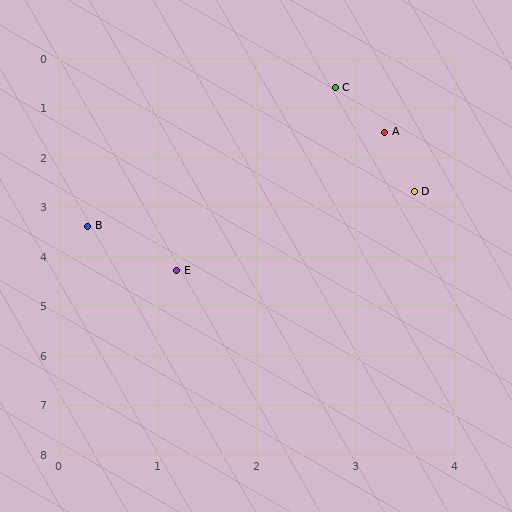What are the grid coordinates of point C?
Point C is at approximately (2.8, 0.6).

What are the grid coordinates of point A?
Point A is at approximately (3.3, 1.5).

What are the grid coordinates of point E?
Point E is at approximately (1.2, 4.3).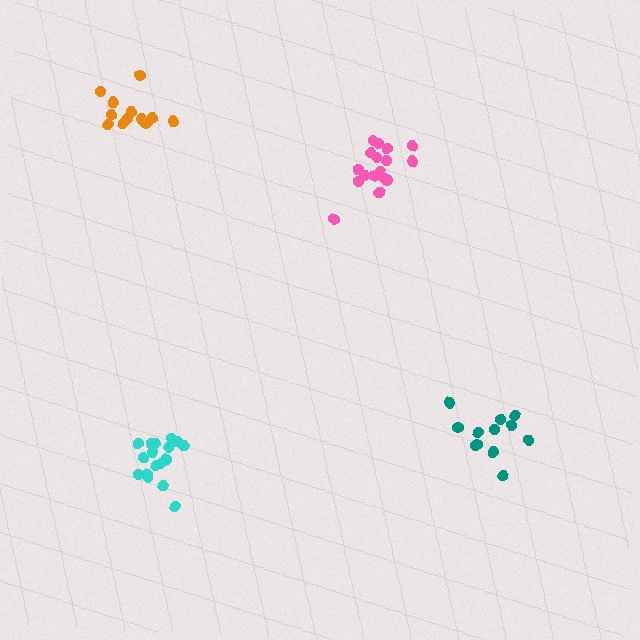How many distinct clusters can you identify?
There are 4 distinct clusters.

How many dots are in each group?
Group 1: 18 dots, Group 2: 17 dots, Group 3: 12 dots, Group 4: 12 dots (59 total).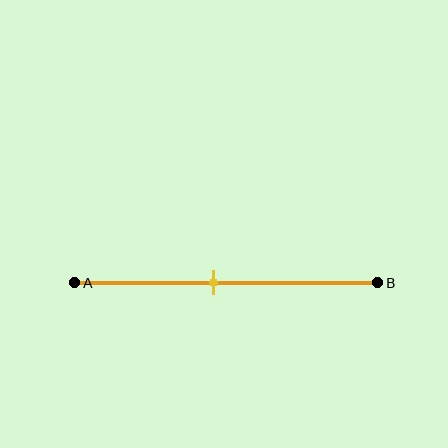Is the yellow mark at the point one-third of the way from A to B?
No, the mark is at about 45% from A, not at the 33% one-third point.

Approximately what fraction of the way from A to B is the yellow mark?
The yellow mark is approximately 45% of the way from A to B.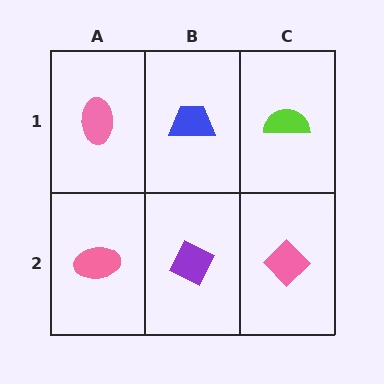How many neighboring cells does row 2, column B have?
3.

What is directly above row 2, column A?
A pink ellipse.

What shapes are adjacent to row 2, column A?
A pink ellipse (row 1, column A), a purple diamond (row 2, column B).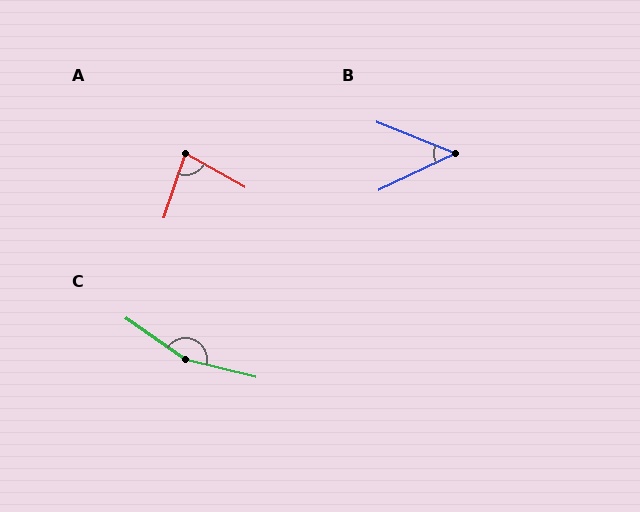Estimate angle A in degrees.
Approximately 79 degrees.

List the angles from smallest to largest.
B (48°), A (79°), C (159°).